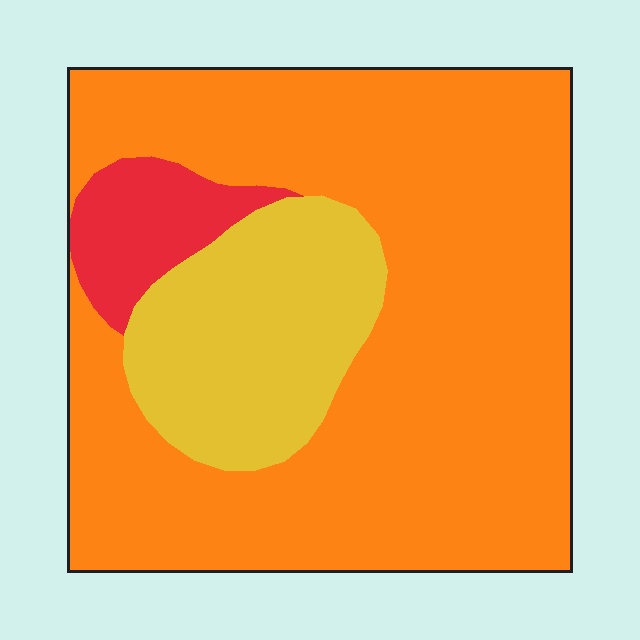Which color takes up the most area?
Orange, at roughly 75%.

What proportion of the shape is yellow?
Yellow takes up about one fifth (1/5) of the shape.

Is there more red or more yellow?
Yellow.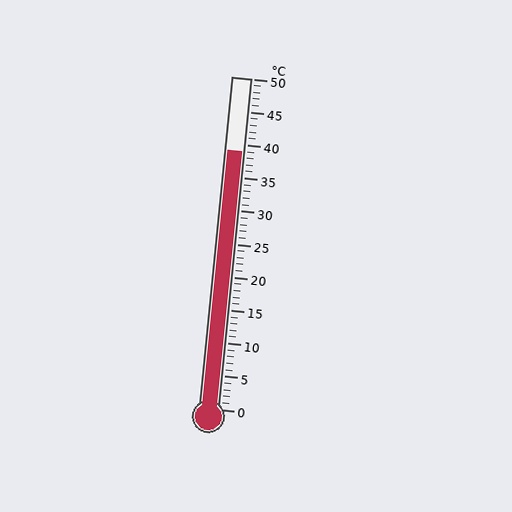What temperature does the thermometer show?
The thermometer shows approximately 39°C.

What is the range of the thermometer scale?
The thermometer scale ranges from 0°C to 50°C.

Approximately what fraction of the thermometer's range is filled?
The thermometer is filled to approximately 80% of its range.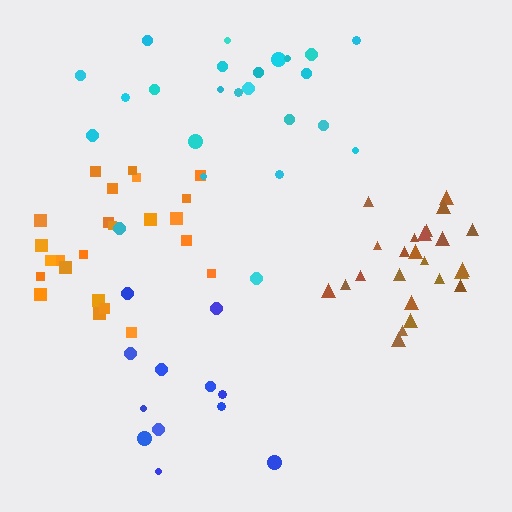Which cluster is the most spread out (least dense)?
Blue.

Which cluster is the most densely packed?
Brown.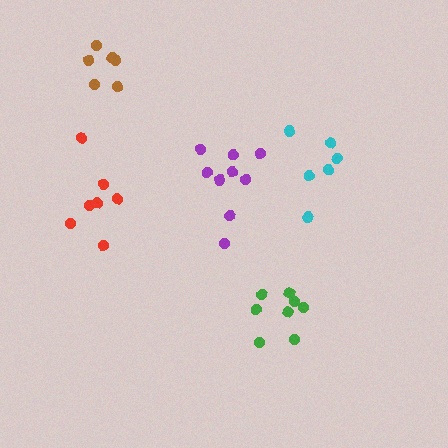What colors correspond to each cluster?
The clusters are colored: green, cyan, red, brown, purple.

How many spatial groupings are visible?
There are 5 spatial groupings.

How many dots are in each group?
Group 1: 8 dots, Group 2: 6 dots, Group 3: 7 dots, Group 4: 6 dots, Group 5: 9 dots (36 total).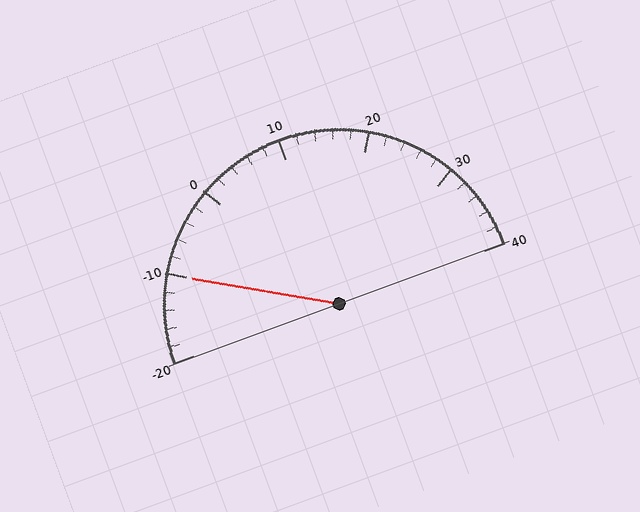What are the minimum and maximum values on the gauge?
The gauge ranges from -20 to 40.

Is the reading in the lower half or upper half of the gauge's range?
The reading is in the lower half of the range (-20 to 40).